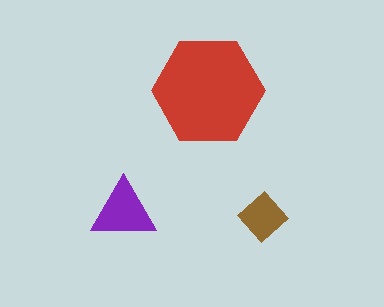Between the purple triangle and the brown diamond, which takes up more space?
The purple triangle.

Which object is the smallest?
The brown diamond.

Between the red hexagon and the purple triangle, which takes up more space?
The red hexagon.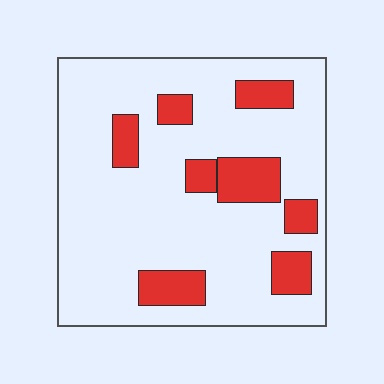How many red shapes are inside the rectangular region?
8.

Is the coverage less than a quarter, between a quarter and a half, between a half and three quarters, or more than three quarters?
Less than a quarter.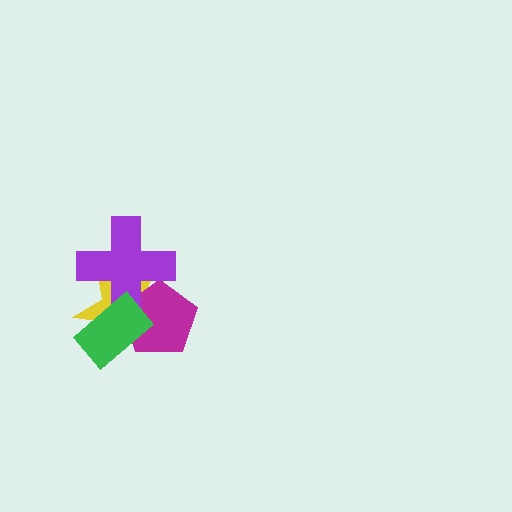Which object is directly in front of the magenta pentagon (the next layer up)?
The purple cross is directly in front of the magenta pentagon.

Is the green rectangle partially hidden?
No, no other shape covers it.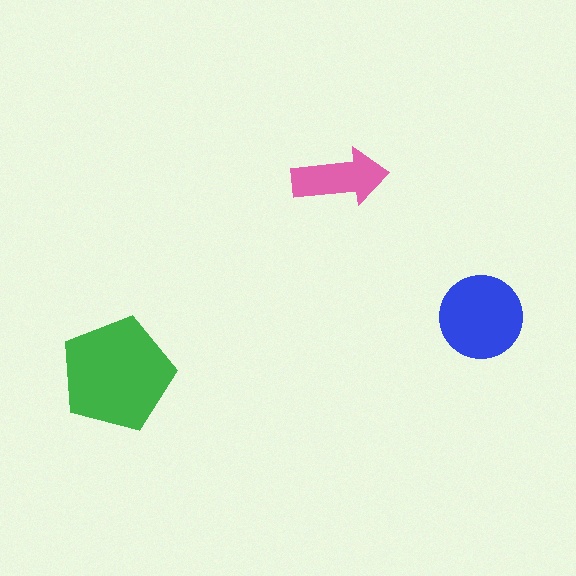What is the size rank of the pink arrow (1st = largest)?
3rd.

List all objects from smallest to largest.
The pink arrow, the blue circle, the green pentagon.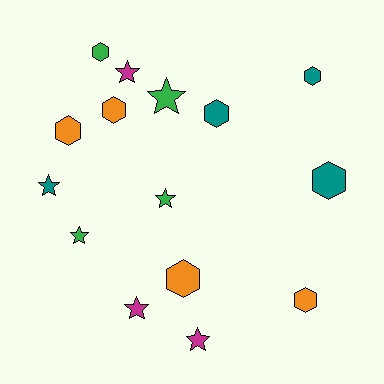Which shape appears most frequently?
Hexagon, with 8 objects.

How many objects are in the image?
There are 15 objects.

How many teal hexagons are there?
There are 3 teal hexagons.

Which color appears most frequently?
Teal, with 4 objects.